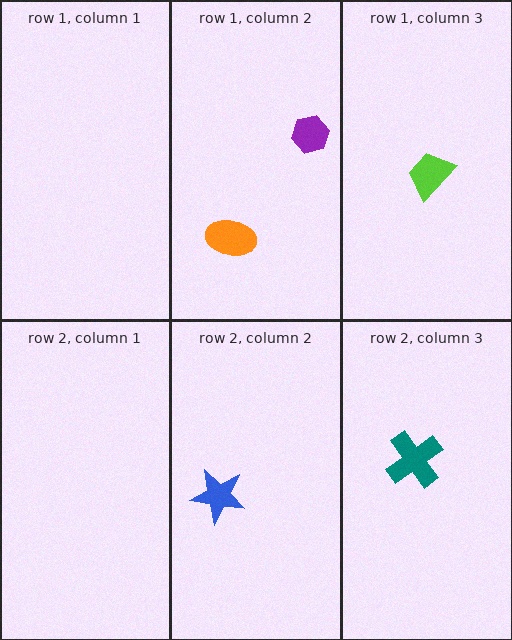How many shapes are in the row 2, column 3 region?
1.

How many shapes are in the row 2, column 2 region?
1.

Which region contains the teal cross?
The row 2, column 3 region.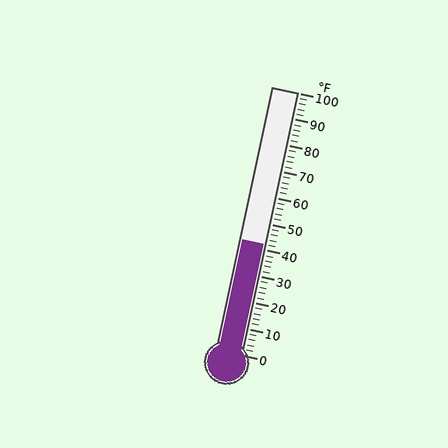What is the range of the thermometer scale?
The thermometer scale ranges from 0°F to 100°F.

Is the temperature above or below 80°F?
The temperature is below 80°F.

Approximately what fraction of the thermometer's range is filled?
The thermometer is filled to approximately 40% of its range.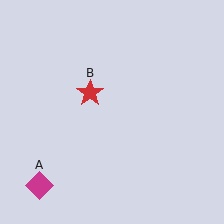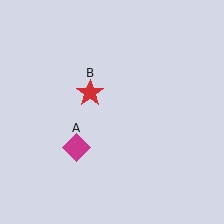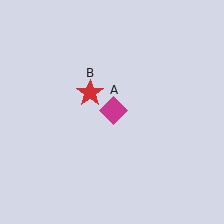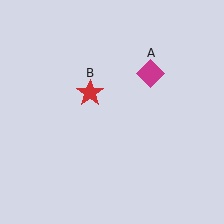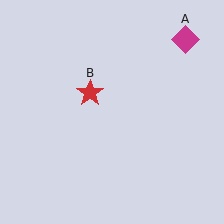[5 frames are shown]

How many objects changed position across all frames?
1 object changed position: magenta diamond (object A).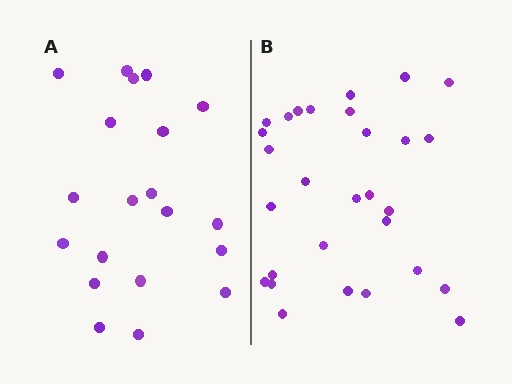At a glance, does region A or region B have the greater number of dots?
Region B (the right region) has more dots.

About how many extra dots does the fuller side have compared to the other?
Region B has roughly 8 or so more dots than region A.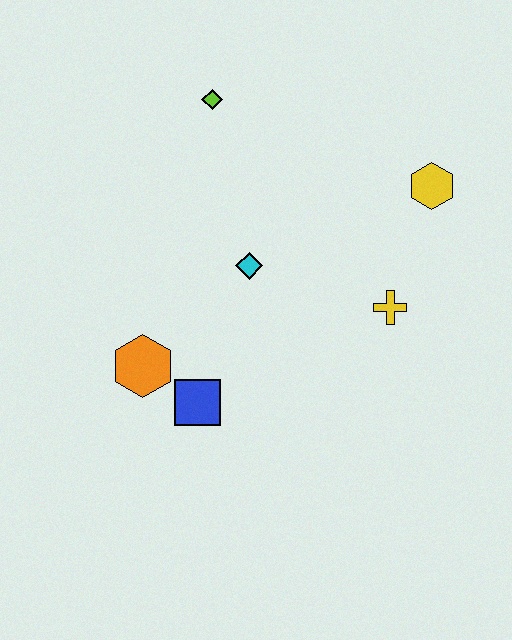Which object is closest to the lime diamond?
The cyan diamond is closest to the lime diamond.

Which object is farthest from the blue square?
The yellow hexagon is farthest from the blue square.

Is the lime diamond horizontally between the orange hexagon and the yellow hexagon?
Yes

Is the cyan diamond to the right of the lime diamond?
Yes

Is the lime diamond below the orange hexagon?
No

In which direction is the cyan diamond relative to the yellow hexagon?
The cyan diamond is to the left of the yellow hexagon.